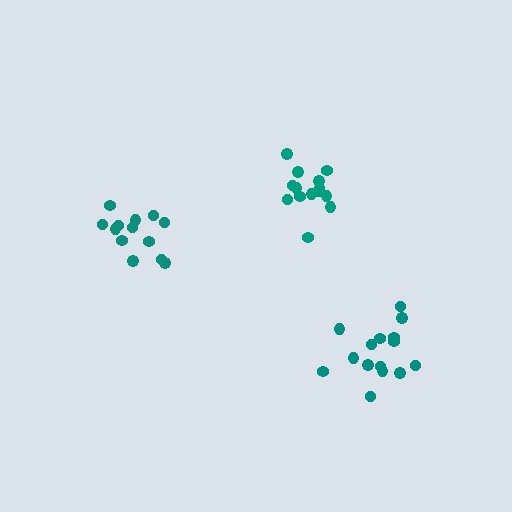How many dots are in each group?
Group 1: 13 dots, Group 2: 15 dots, Group 3: 14 dots (42 total).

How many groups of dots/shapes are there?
There are 3 groups.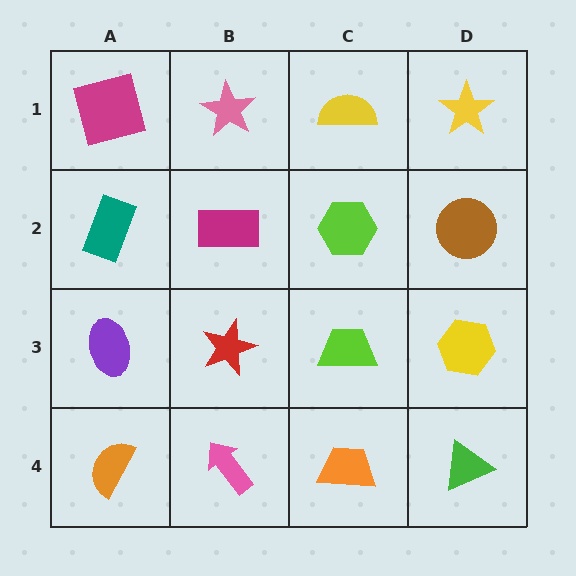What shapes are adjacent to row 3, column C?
A lime hexagon (row 2, column C), an orange trapezoid (row 4, column C), a red star (row 3, column B), a yellow hexagon (row 3, column D).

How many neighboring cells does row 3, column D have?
3.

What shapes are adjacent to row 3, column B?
A magenta rectangle (row 2, column B), a pink arrow (row 4, column B), a purple ellipse (row 3, column A), a lime trapezoid (row 3, column C).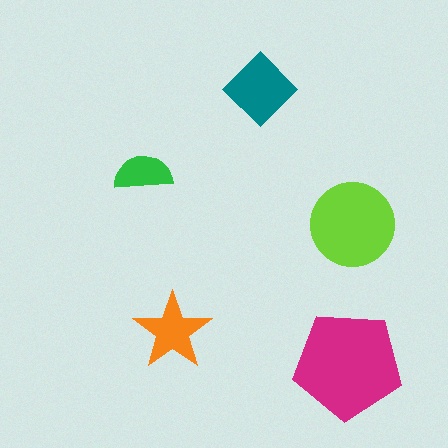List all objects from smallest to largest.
The green semicircle, the orange star, the teal diamond, the lime circle, the magenta pentagon.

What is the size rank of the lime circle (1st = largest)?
2nd.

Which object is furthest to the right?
The lime circle is rightmost.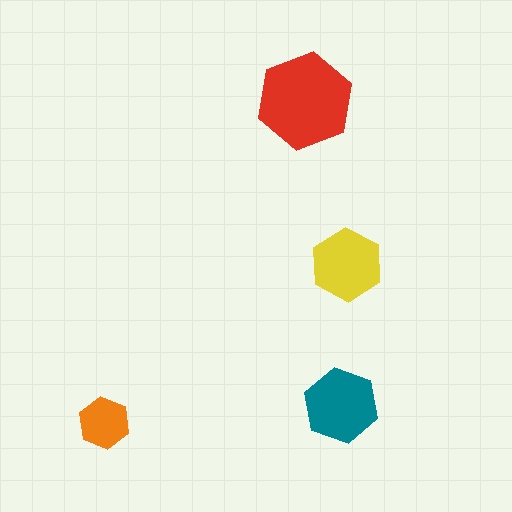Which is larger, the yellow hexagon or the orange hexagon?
The yellow one.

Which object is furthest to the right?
The yellow hexagon is rightmost.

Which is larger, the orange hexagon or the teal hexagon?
The teal one.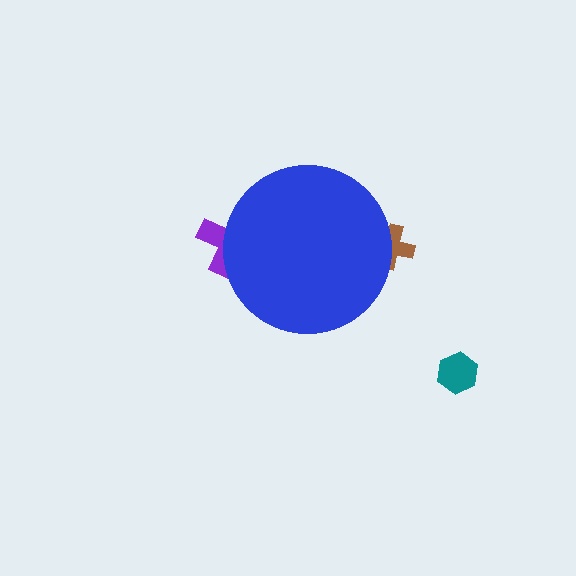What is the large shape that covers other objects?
A blue circle.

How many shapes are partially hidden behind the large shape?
2 shapes are partially hidden.